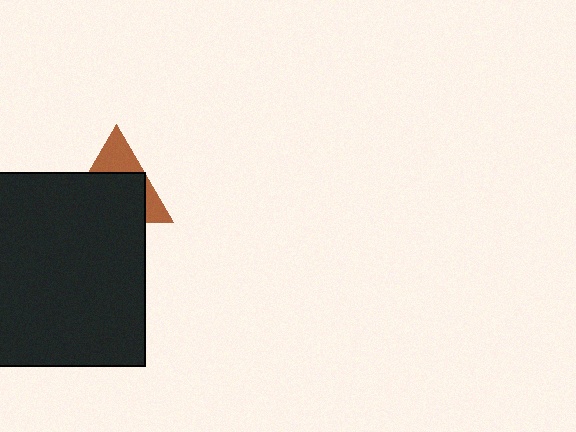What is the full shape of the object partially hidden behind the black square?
The partially hidden object is a brown triangle.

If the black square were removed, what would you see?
You would see the complete brown triangle.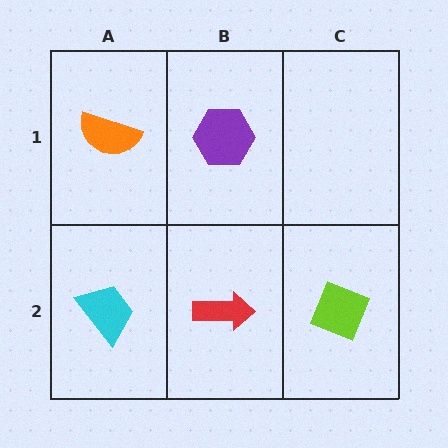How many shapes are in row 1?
2 shapes.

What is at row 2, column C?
A lime diamond.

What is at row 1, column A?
An orange semicircle.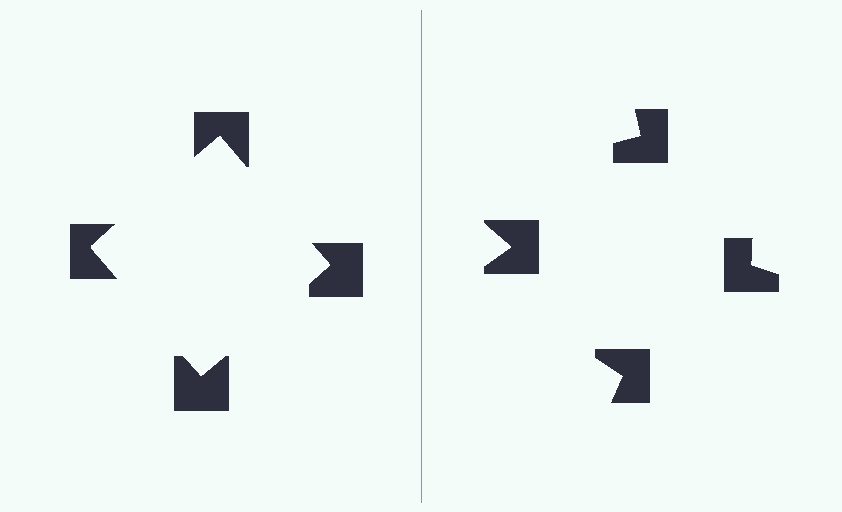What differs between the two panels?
The notched squares are positioned identically on both sides; only the wedge orientations differ. On the left they align to a square; on the right they are misaligned.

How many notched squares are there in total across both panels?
8 — 4 on each side.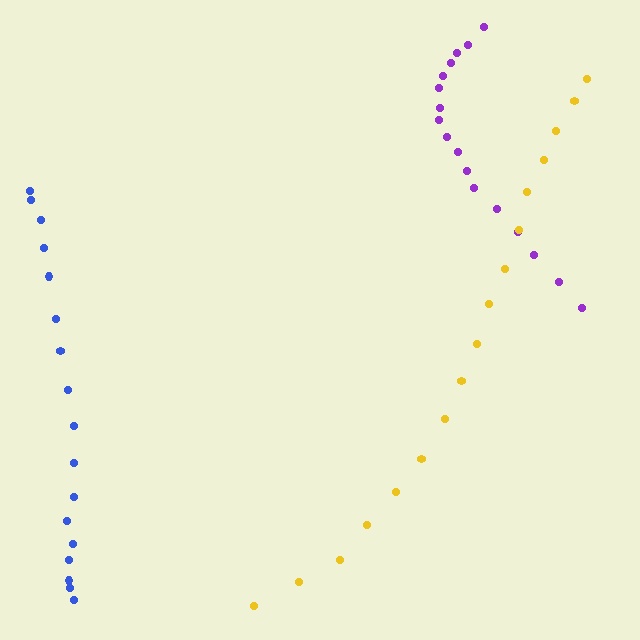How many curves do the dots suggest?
There are 3 distinct paths.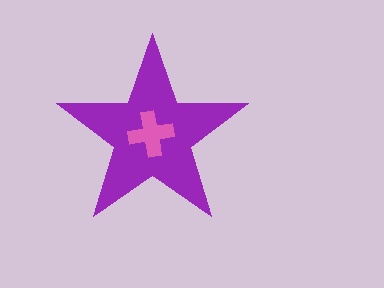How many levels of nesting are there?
2.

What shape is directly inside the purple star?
The pink cross.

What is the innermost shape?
The pink cross.